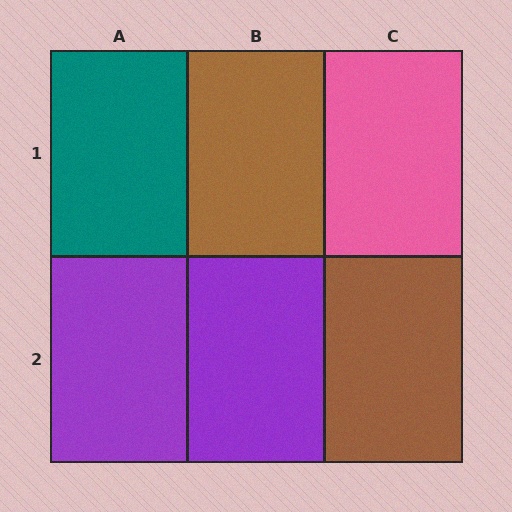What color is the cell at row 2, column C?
Brown.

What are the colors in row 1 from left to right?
Teal, brown, pink.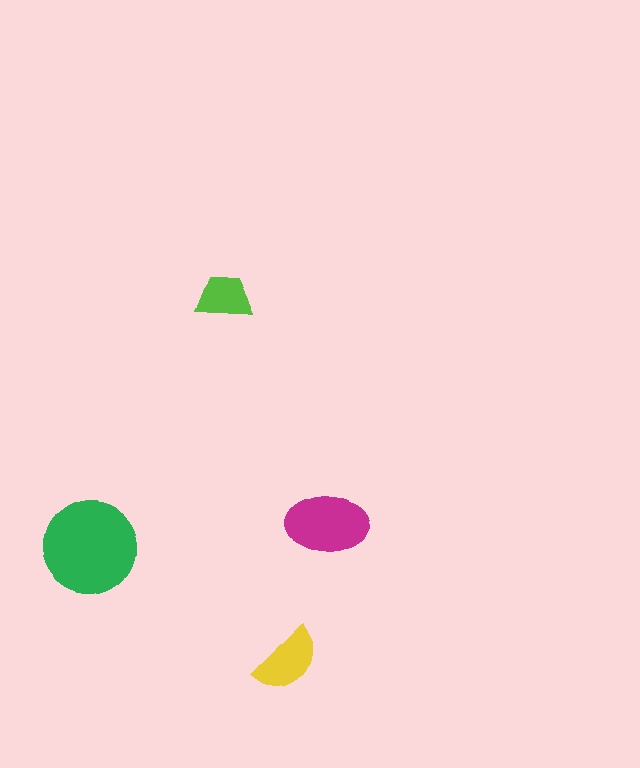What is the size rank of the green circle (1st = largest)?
1st.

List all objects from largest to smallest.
The green circle, the magenta ellipse, the yellow semicircle, the lime trapezoid.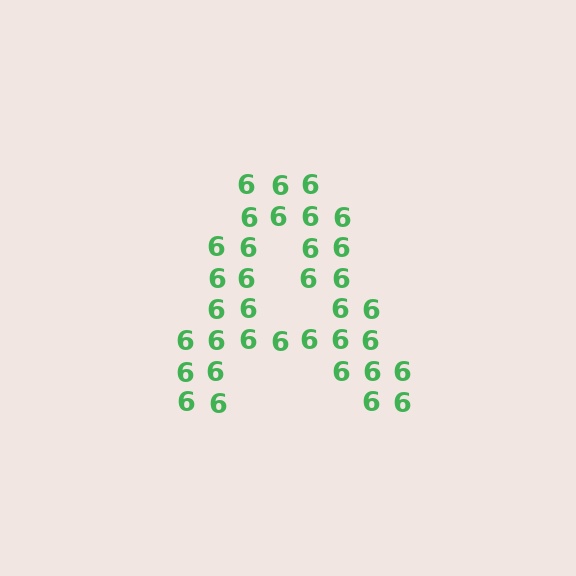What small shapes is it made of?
It is made of small digit 6's.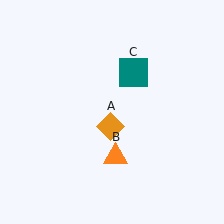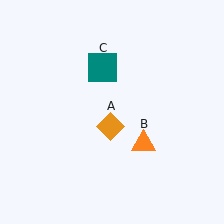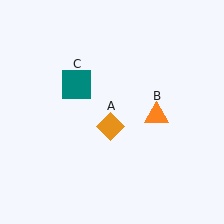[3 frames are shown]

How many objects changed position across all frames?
2 objects changed position: orange triangle (object B), teal square (object C).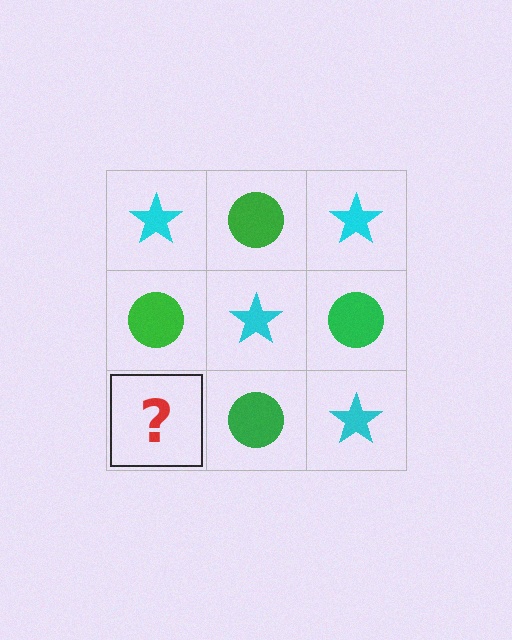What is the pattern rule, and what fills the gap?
The rule is that it alternates cyan star and green circle in a checkerboard pattern. The gap should be filled with a cyan star.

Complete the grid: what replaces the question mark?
The question mark should be replaced with a cyan star.